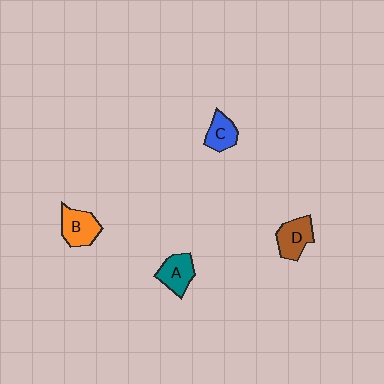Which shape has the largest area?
Shape B (orange).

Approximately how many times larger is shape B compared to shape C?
Approximately 1.3 times.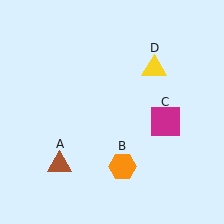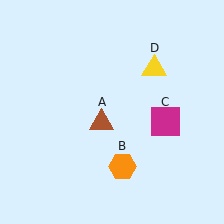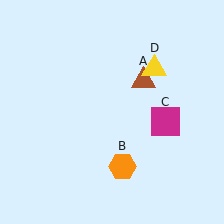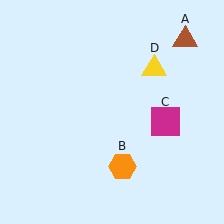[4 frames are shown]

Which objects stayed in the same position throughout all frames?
Orange hexagon (object B) and magenta square (object C) and yellow triangle (object D) remained stationary.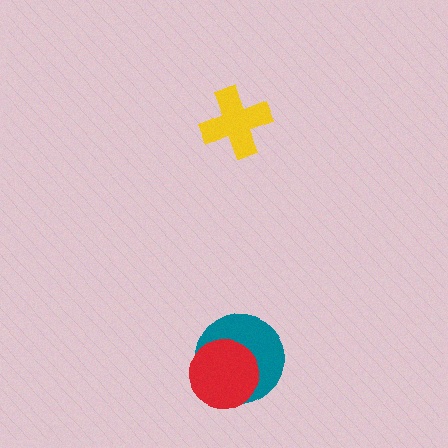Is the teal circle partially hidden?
Yes, it is partially covered by another shape.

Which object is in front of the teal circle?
The red circle is in front of the teal circle.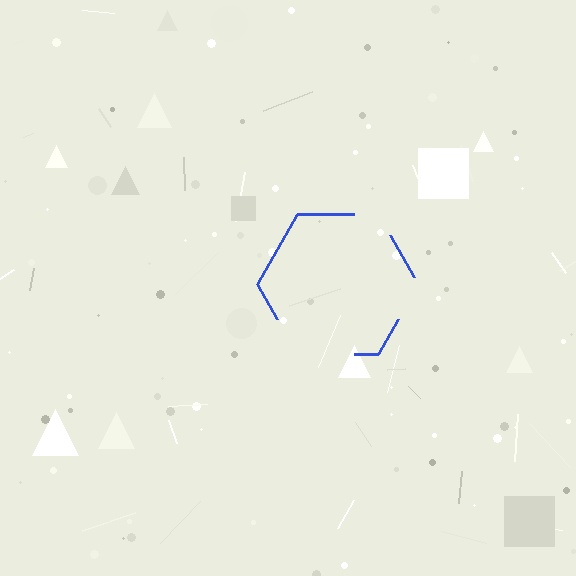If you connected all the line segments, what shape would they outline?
They would outline a hexagon.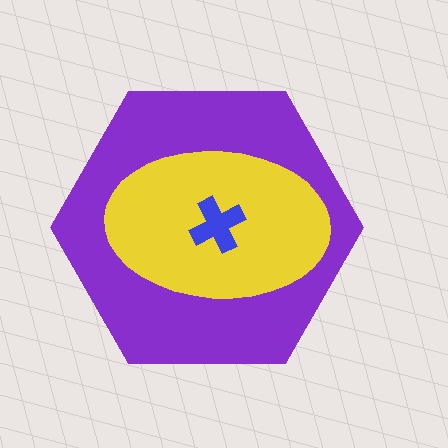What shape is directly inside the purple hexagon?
The yellow ellipse.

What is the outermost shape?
The purple hexagon.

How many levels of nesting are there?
3.